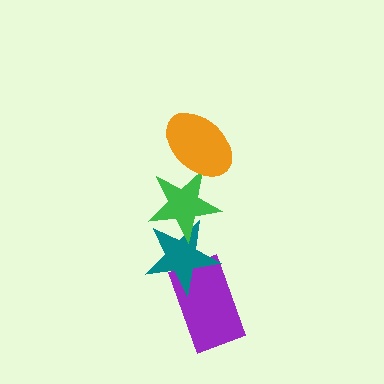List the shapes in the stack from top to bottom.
From top to bottom: the orange ellipse, the green star, the teal star, the purple rectangle.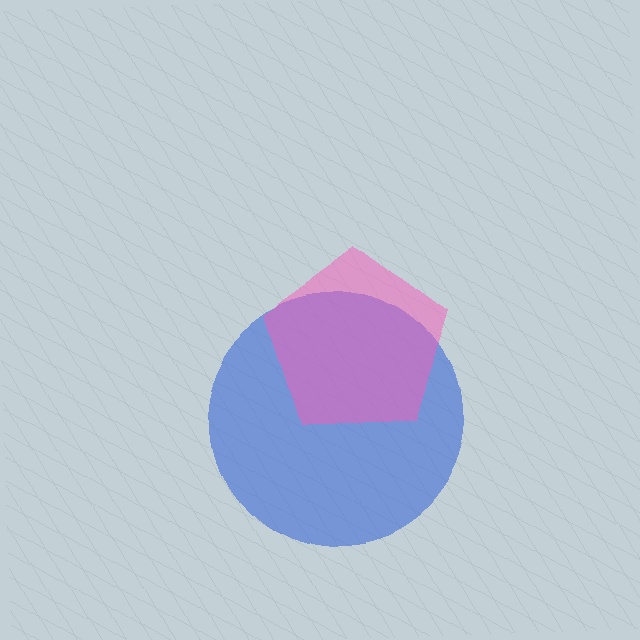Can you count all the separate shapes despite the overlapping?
Yes, there are 2 separate shapes.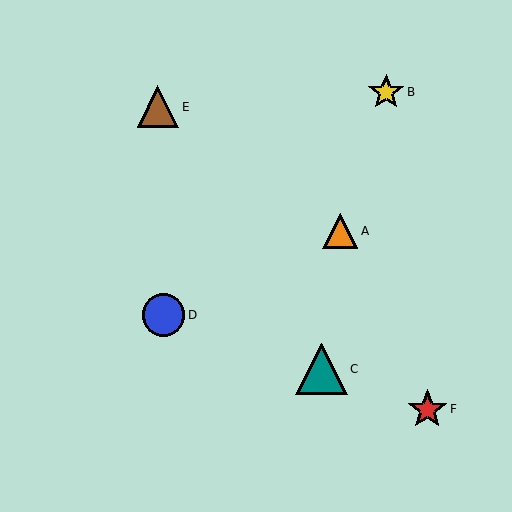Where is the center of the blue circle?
The center of the blue circle is at (163, 315).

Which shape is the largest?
The teal triangle (labeled C) is the largest.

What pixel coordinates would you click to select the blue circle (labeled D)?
Click at (163, 315) to select the blue circle D.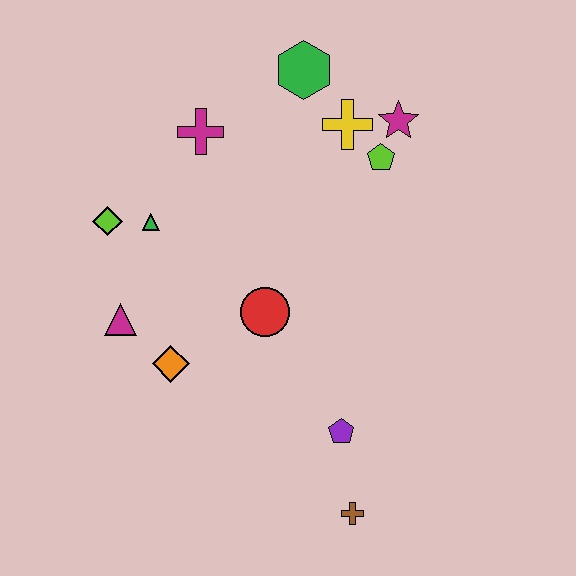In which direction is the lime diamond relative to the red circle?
The lime diamond is to the left of the red circle.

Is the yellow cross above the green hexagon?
No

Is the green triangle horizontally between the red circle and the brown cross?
No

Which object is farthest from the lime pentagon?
The brown cross is farthest from the lime pentagon.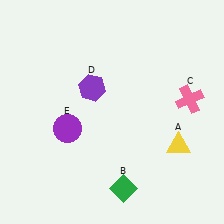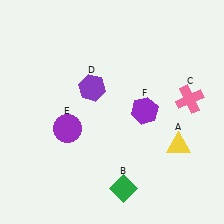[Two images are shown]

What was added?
A purple hexagon (F) was added in Image 2.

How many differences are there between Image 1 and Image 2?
There is 1 difference between the two images.